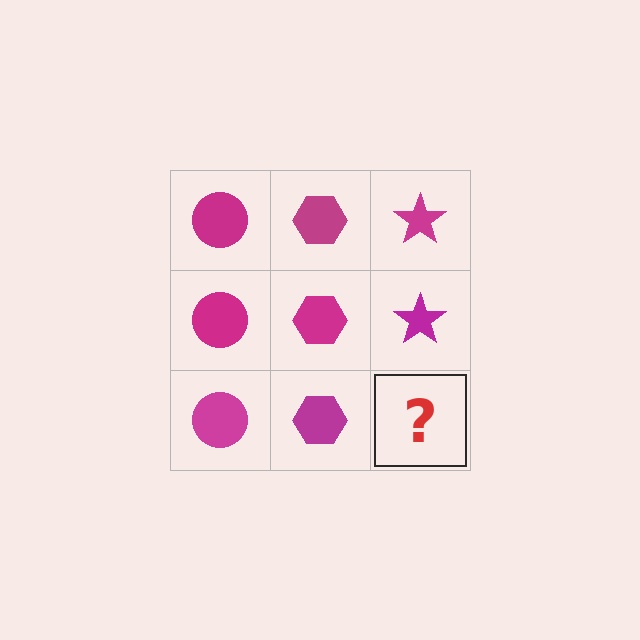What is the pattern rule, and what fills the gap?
The rule is that each column has a consistent shape. The gap should be filled with a magenta star.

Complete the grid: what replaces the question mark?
The question mark should be replaced with a magenta star.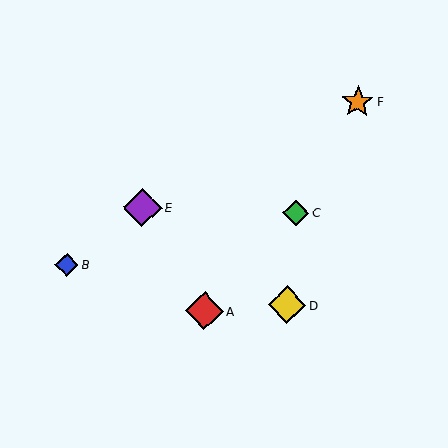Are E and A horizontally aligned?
No, E is at y≈207 and A is at y≈311.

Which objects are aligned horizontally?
Objects C, E are aligned horizontally.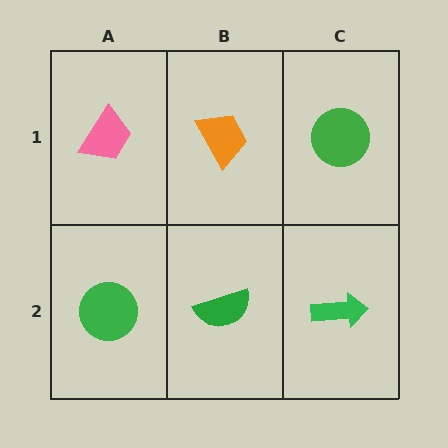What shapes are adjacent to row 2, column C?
A green circle (row 1, column C), a green semicircle (row 2, column B).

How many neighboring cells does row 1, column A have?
2.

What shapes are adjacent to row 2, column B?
An orange trapezoid (row 1, column B), a green circle (row 2, column A), a green arrow (row 2, column C).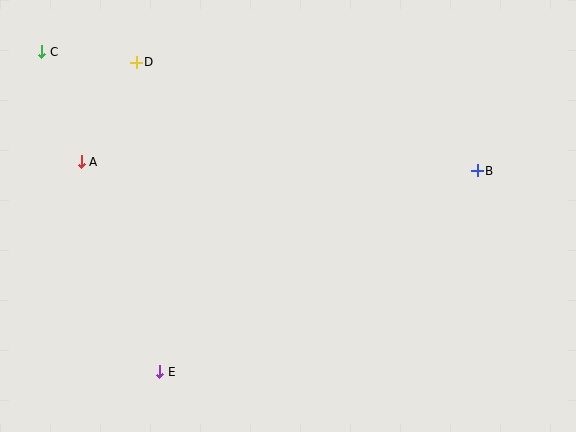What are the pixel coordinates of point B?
Point B is at (477, 171).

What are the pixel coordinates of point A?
Point A is at (81, 162).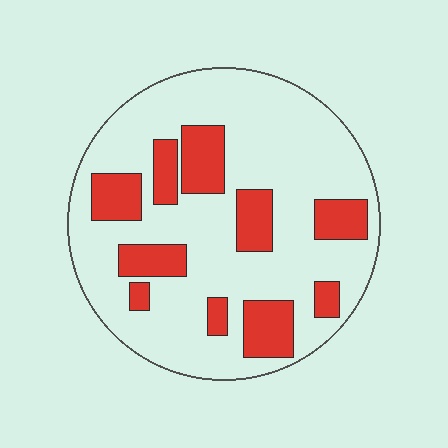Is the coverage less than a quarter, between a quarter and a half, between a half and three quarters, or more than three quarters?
Less than a quarter.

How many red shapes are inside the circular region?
10.